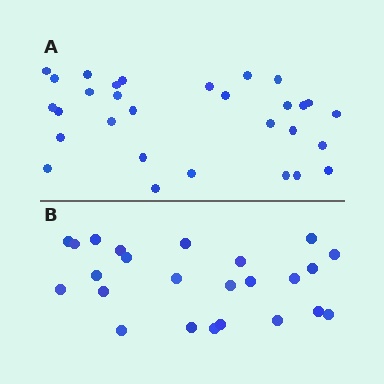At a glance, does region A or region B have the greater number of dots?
Region A (the top region) has more dots.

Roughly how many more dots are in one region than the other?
Region A has about 6 more dots than region B.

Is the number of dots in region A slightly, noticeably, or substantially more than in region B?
Region A has noticeably more, but not dramatically so. The ratio is roughly 1.2 to 1.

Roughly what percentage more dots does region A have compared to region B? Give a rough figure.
About 25% more.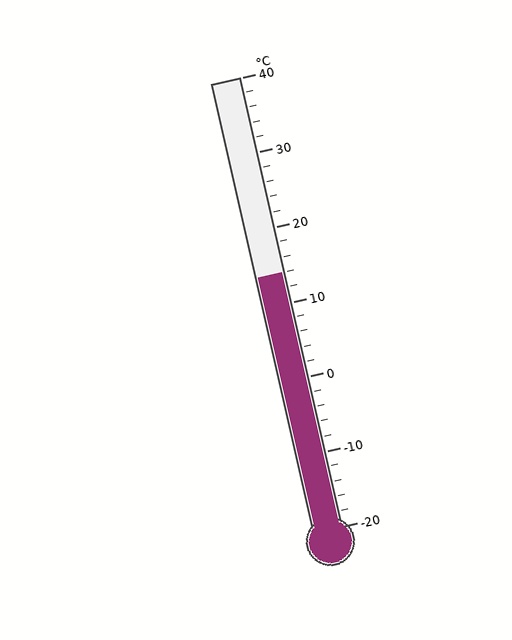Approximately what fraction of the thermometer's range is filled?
The thermometer is filled to approximately 55% of its range.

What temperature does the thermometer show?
The thermometer shows approximately 14°C.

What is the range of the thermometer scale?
The thermometer scale ranges from -20°C to 40°C.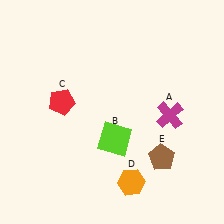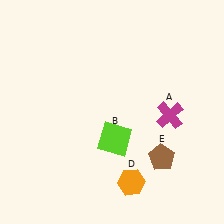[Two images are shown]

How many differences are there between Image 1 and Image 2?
There is 1 difference between the two images.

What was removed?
The red pentagon (C) was removed in Image 2.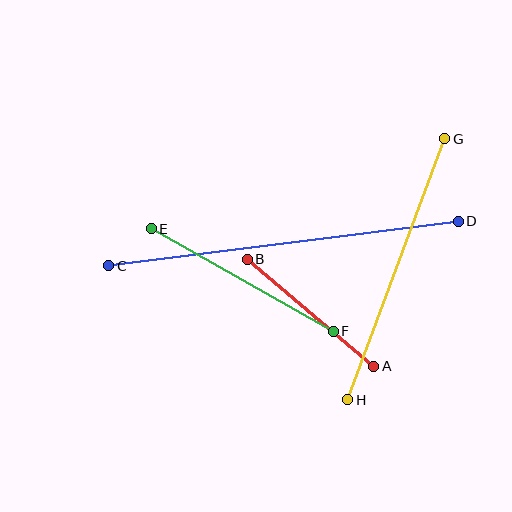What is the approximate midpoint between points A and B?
The midpoint is at approximately (311, 313) pixels.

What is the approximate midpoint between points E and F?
The midpoint is at approximately (242, 280) pixels.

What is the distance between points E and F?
The distance is approximately 208 pixels.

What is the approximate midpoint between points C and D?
The midpoint is at approximately (284, 244) pixels.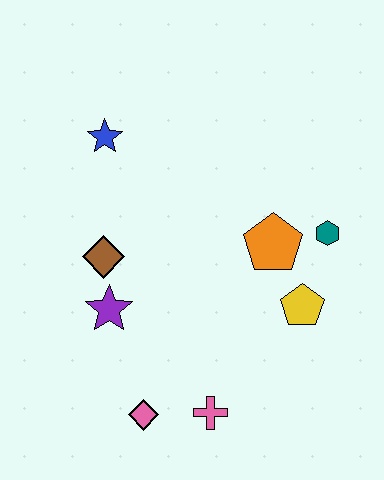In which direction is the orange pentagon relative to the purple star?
The orange pentagon is to the right of the purple star.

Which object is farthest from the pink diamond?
The blue star is farthest from the pink diamond.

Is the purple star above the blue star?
No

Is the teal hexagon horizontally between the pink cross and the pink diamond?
No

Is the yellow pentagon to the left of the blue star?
No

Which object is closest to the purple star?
The brown diamond is closest to the purple star.